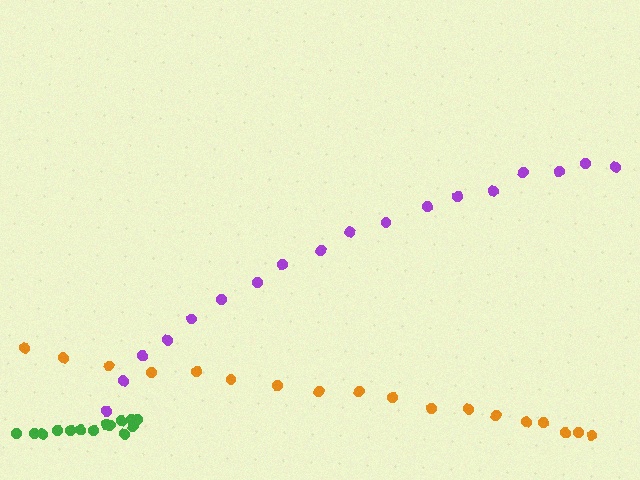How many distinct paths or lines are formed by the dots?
There are 3 distinct paths.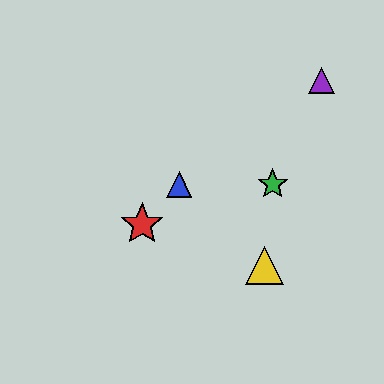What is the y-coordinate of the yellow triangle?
The yellow triangle is at y≈266.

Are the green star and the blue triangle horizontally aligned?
Yes, both are at y≈184.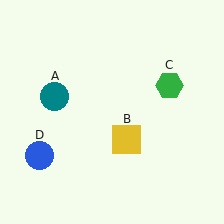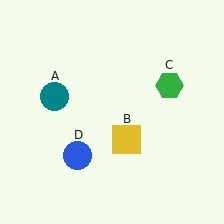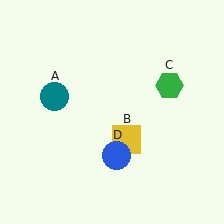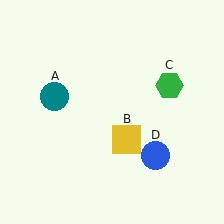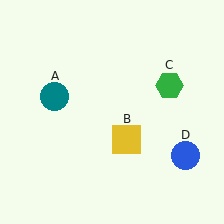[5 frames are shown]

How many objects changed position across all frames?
1 object changed position: blue circle (object D).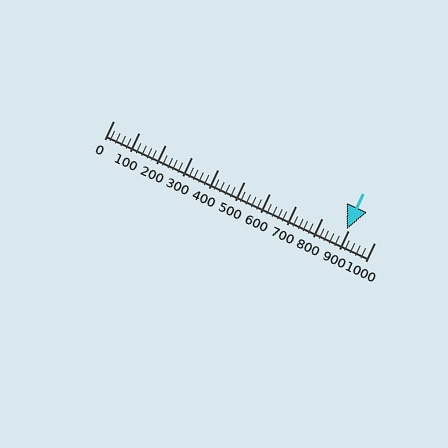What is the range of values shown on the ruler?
The ruler shows values from 0 to 1000.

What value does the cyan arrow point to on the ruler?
The cyan arrow points to approximately 893.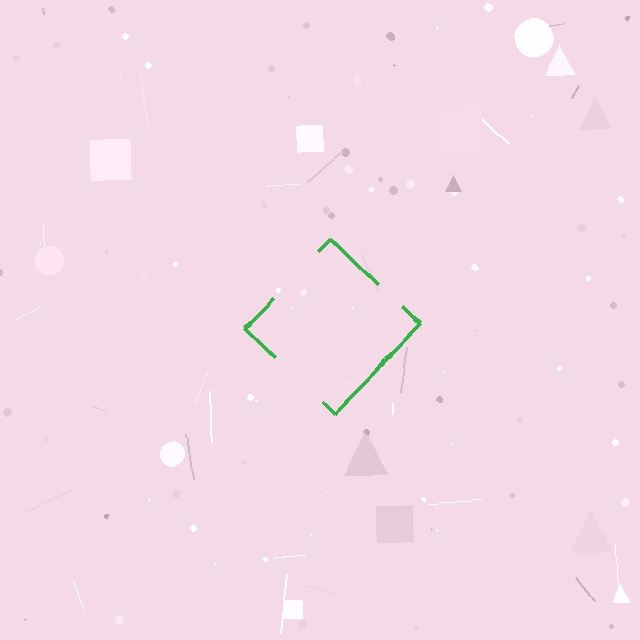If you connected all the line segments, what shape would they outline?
They would outline a diamond.